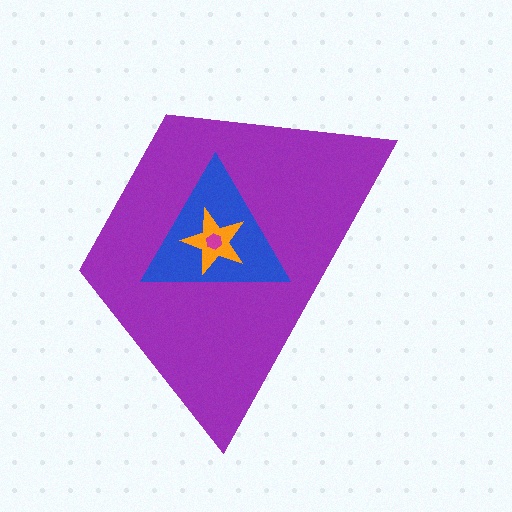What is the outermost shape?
The purple trapezoid.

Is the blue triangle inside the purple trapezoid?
Yes.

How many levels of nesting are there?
4.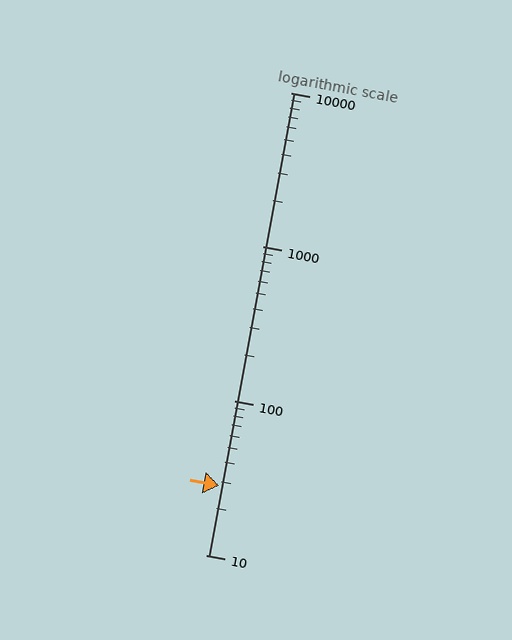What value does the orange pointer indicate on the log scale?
The pointer indicates approximately 28.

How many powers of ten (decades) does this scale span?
The scale spans 3 decades, from 10 to 10000.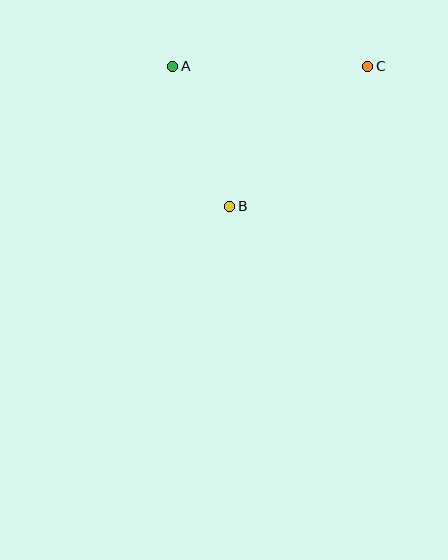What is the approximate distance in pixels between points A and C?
The distance between A and C is approximately 195 pixels.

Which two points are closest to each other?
Points A and B are closest to each other.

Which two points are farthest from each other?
Points B and C are farthest from each other.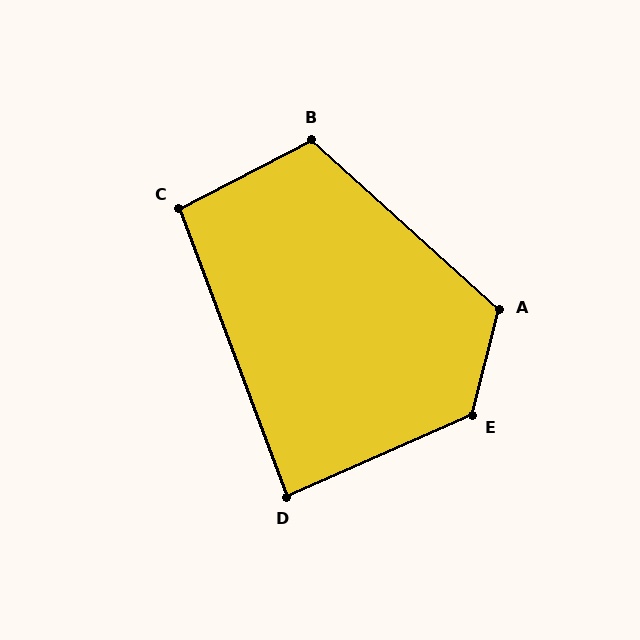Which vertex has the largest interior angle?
E, at approximately 128 degrees.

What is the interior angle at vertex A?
Approximately 118 degrees (obtuse).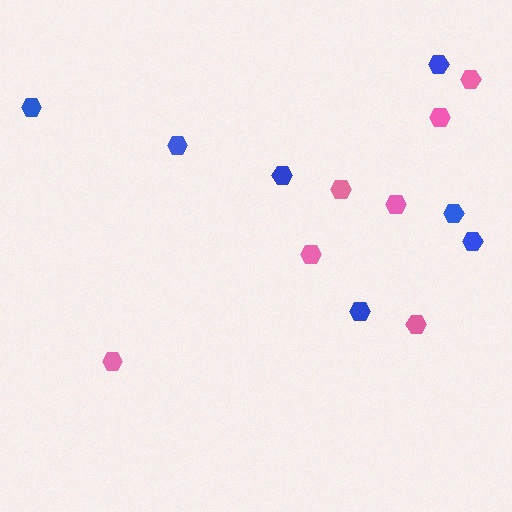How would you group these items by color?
There are 2 groups: one group of blue hexagons (7) and one group of pink hexagons (7).